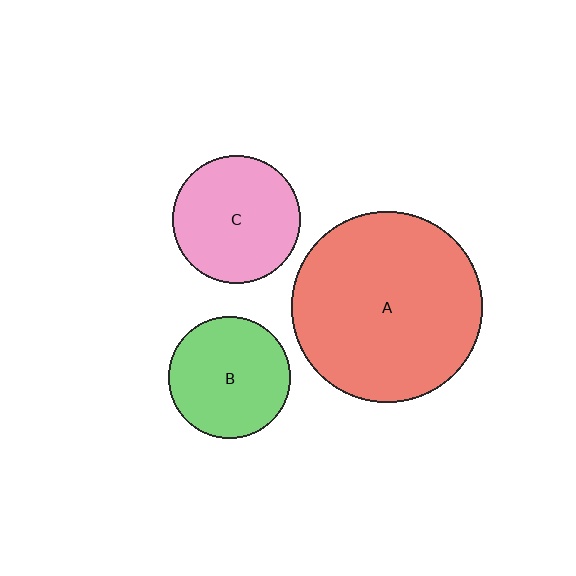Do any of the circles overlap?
No, none of the circles overlap.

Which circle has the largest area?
Circle A (red).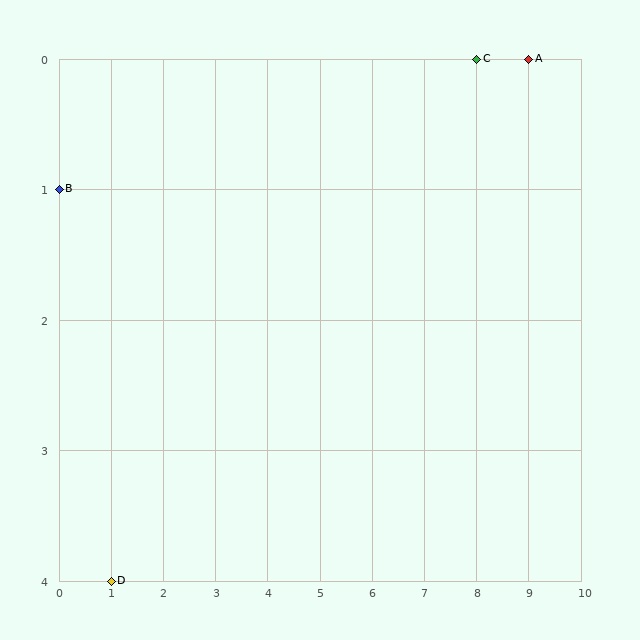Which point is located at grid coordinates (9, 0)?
Point A is at (9, 0).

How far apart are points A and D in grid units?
Points A and D are 8 columns and 4 rows apart (about 8.9 grid units diagonally).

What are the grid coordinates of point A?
Point A is at grid coordinates (9, 0).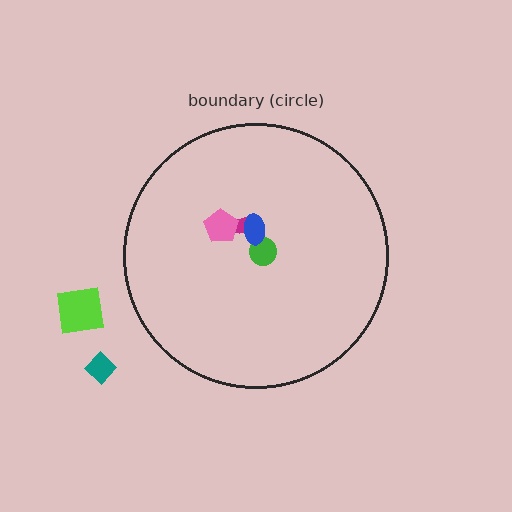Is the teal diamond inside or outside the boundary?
Outside.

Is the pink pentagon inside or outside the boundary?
Inside.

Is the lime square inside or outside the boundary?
Outside.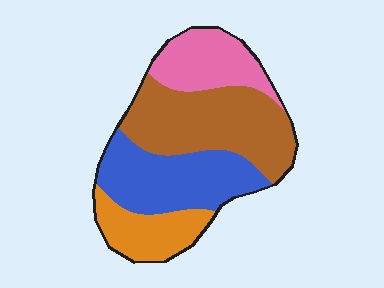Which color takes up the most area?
Brown, at roughly 35%.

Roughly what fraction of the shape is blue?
Blue takes up between a sixth and a third of the shape.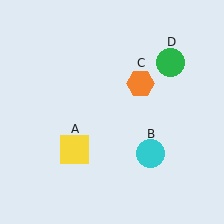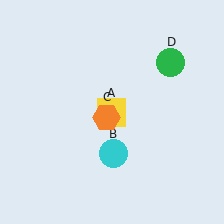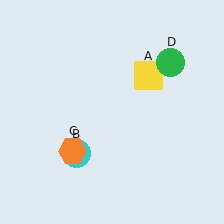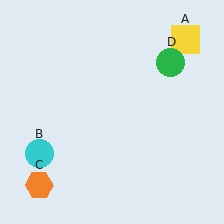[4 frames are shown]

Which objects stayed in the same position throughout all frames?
Green circle (object D) remained stationary.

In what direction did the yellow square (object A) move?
The yellow square (object A) moved up and to the right.